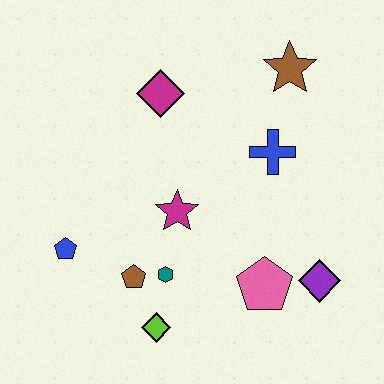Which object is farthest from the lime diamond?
The brown star is farthest from the lime diamond.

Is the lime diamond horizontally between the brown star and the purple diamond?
No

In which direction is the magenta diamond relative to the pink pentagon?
The magenta diamond is above the pink pentagon.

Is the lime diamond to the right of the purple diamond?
No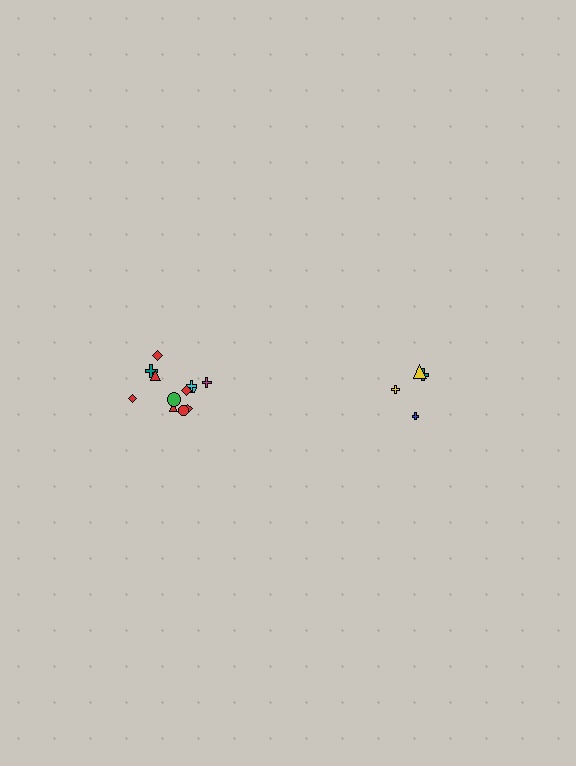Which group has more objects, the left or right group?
The left group.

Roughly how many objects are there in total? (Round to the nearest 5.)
Roughly 15 objects in total.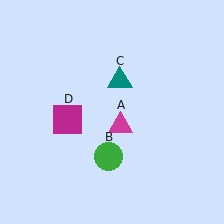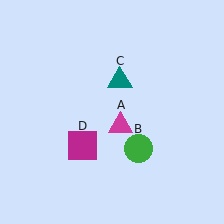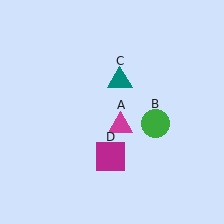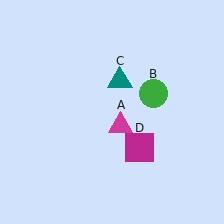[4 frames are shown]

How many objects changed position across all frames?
2 objects changed position: green circle (object B), magenta square (object D).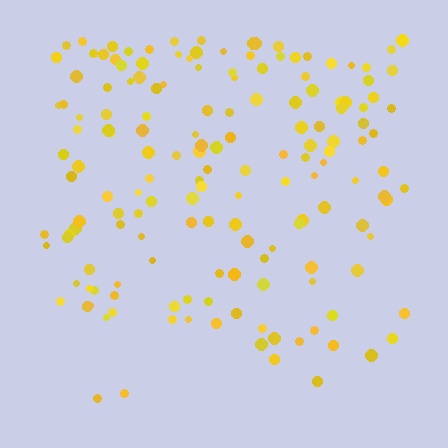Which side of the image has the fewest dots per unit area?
The bottom.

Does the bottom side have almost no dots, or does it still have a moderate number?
Still a moderate number, just noticeably fewer than the top.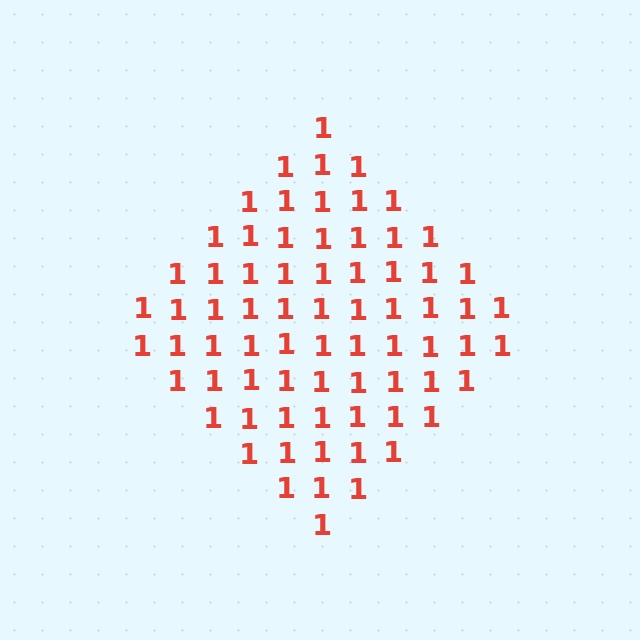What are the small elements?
The small elements are digit 1's.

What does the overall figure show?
The overall figure shows a diamond.